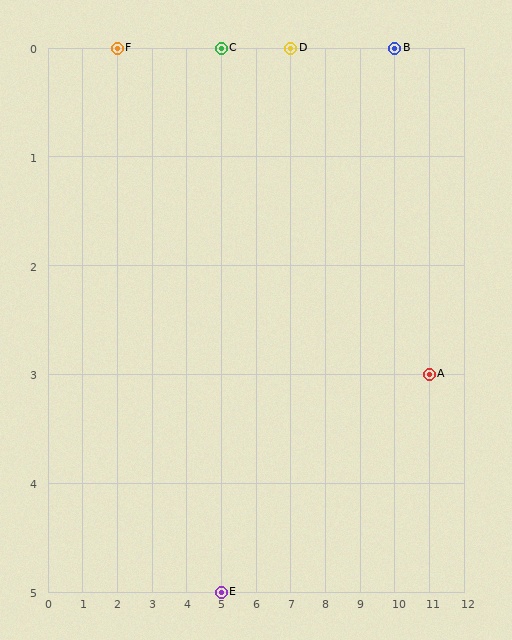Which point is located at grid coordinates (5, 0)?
Point C is at (5, 0).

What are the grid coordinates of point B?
Point B is at grid coordinates (10, 0).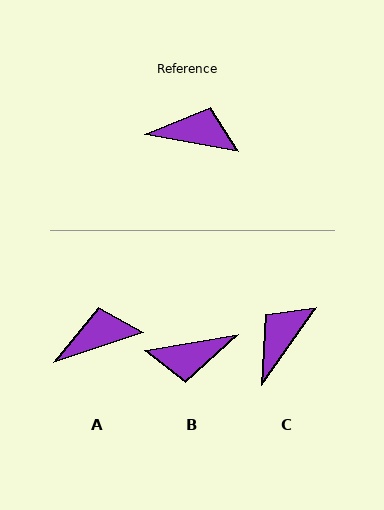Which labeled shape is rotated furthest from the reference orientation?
B, about 160 degrees away.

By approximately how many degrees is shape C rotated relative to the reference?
Approximately 65 degrees counter-clockwise.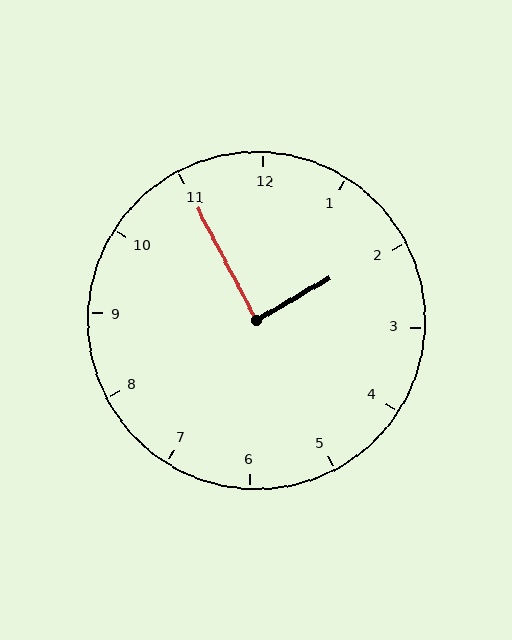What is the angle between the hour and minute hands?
Approximately 88 degrees.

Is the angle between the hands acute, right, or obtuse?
It is right.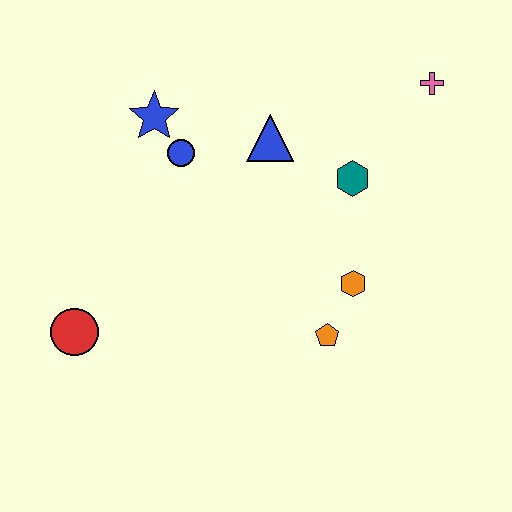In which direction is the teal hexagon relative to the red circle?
The teal hexagon is to the right of the red circle.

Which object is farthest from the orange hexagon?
The red circle is farthest from the orange hexagon.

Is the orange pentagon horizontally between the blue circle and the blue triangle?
No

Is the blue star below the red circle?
No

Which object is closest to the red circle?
The blue circle is closest to the red circle.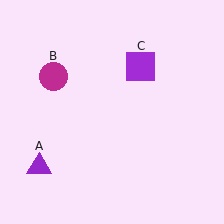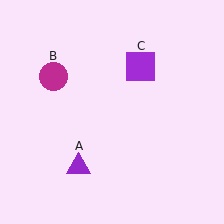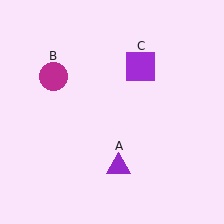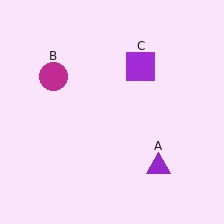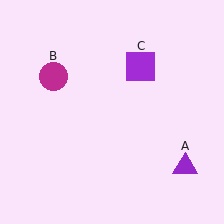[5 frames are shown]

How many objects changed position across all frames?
1 object changed position: purple triangle (object A).